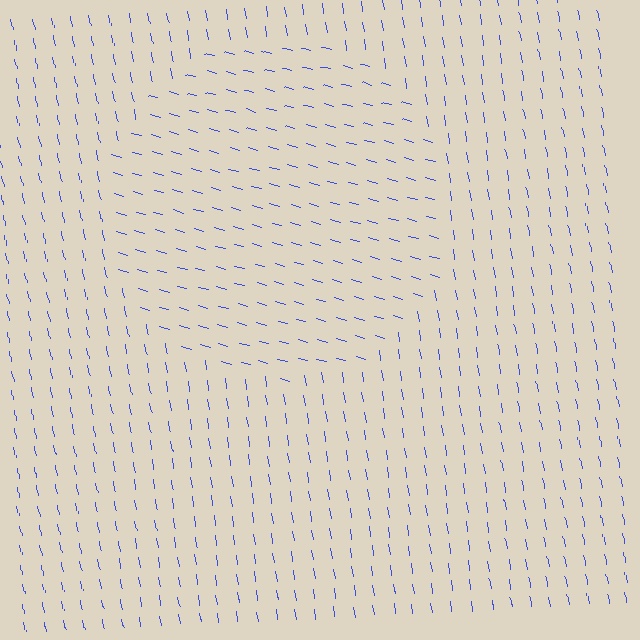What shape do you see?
I see a circle.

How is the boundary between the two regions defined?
The boundary is defined purely by a change in line orientation (approximately 65 degrees difference). All lines are the same color and thickness.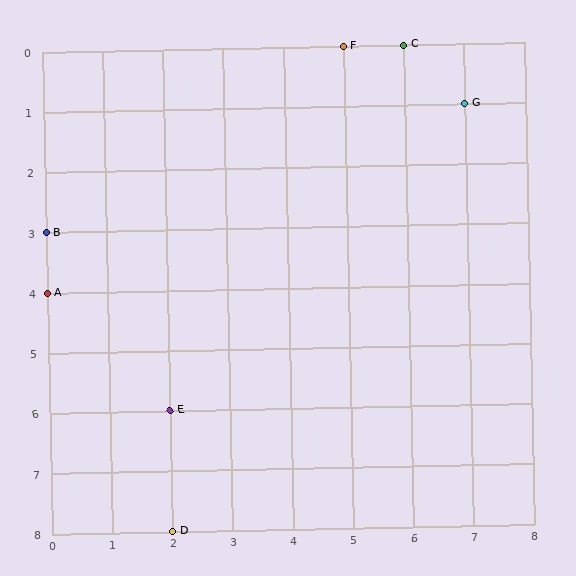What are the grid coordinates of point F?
Point F is at grid coordinates (5, 0).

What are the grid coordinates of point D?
Point D is at grid coordinates (2, 8).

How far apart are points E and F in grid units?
Points E and F are 3 columns and 6 rows apart (about 6.7 grid units diagonally).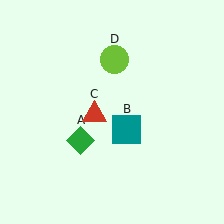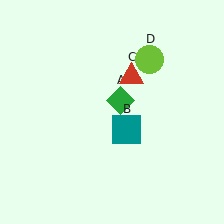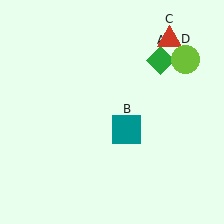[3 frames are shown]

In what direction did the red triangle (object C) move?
The red triangle (object C) moved up and to the right.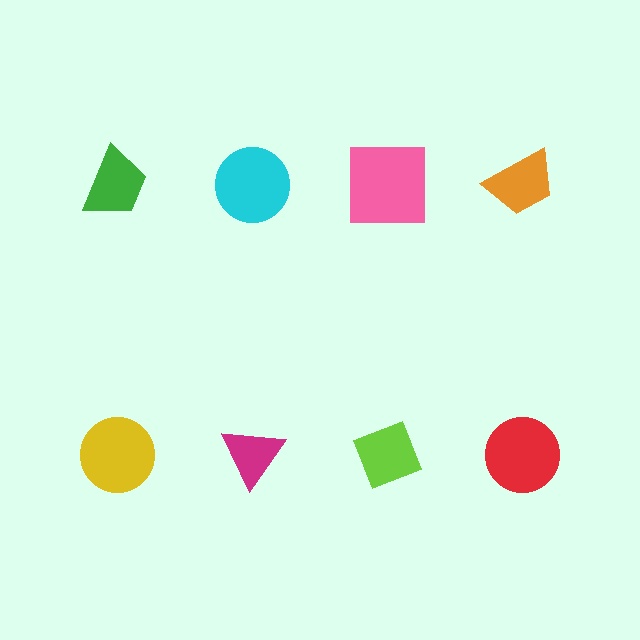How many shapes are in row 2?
4 shapes.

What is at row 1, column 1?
A green trapezoid.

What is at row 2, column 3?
A lime diamond.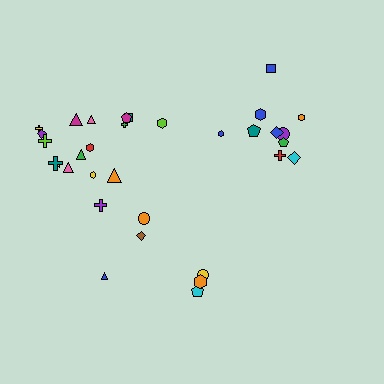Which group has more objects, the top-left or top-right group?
The top-left group.